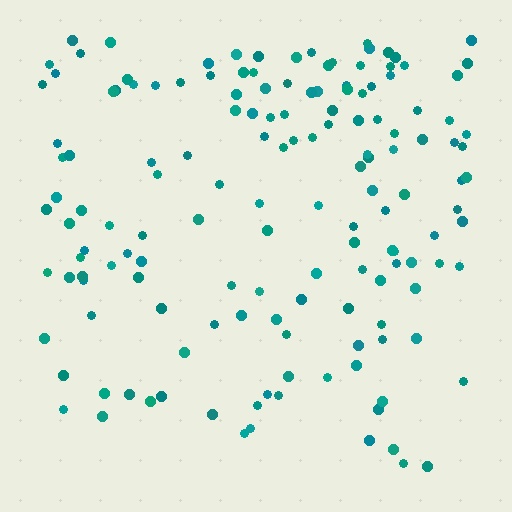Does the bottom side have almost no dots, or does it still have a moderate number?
Still a moderate number, just noticeably fewer than the top.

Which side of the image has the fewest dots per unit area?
The bottom.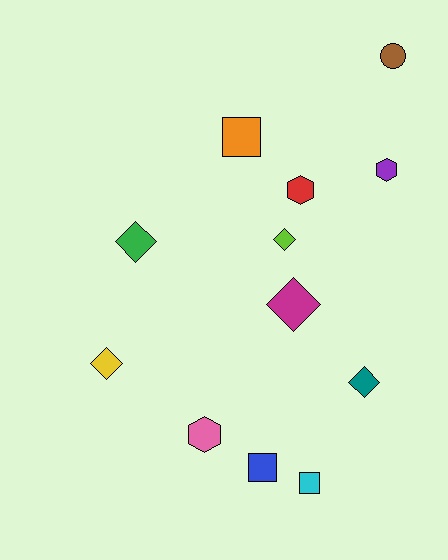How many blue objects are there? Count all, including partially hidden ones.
There is 1 blue object.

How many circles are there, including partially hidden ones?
There is 1 circle.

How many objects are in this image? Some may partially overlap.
There are 12 objects.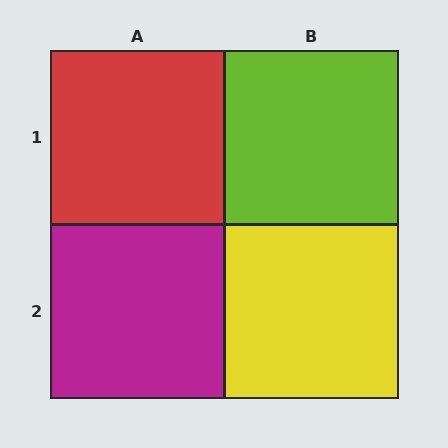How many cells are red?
1 cell is red.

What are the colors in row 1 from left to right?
Red, lime.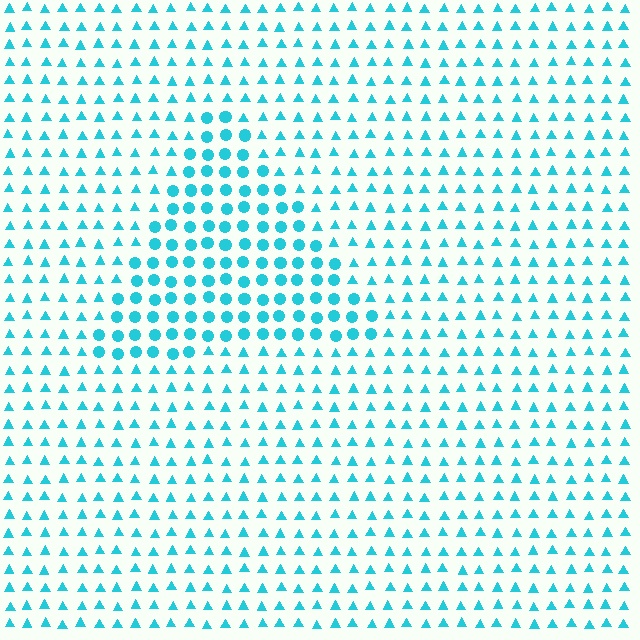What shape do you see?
I see a triangle.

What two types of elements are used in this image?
The image uses circles inside the triangle region and triangles outside it.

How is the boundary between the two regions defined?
The boundary is defined by a change in element shape: circles inside vs. triangles outside. All elements share the same color and spacing.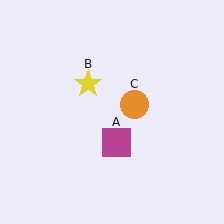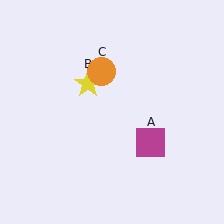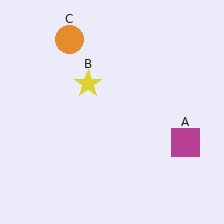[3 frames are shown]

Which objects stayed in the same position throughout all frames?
Yellow star (object B) remained stationary.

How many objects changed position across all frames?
2 objects changed position: magenta square (object A), orange circle (object C).